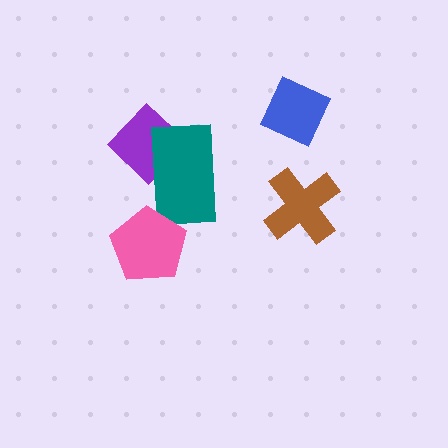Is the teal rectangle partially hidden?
Yes, it is partially covered by another shape.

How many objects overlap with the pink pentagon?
1 object overlaps with the pink pentagon.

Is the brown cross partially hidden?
No, no other shape covers it.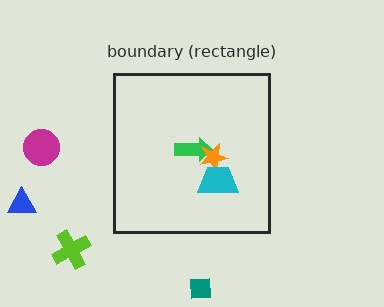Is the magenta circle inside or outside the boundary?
Outside.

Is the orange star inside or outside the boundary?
Inside.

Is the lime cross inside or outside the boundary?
Outside.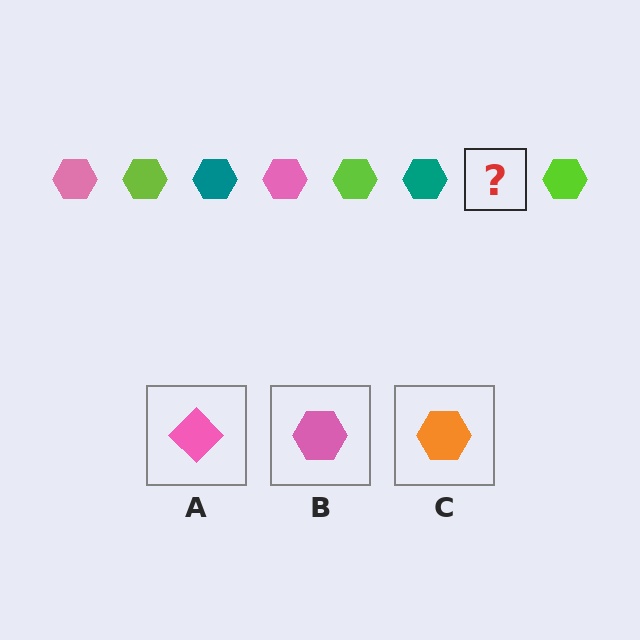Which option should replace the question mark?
Option B.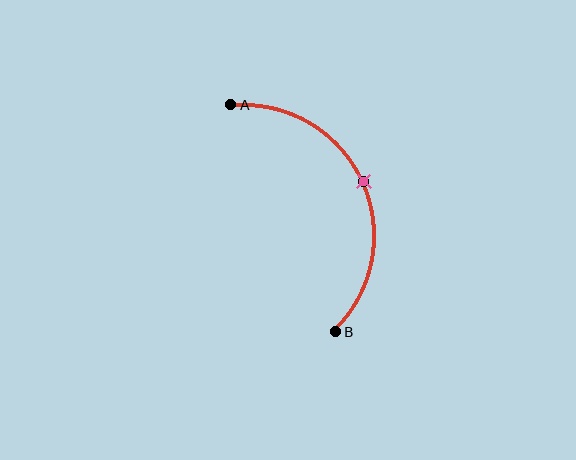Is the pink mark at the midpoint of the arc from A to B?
Yes. The pink mark lies on the arc at equal arc-length from both A and B — it is the arc midpoint.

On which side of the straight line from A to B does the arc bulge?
The arc bulges to the right of the straight line connecting A and B.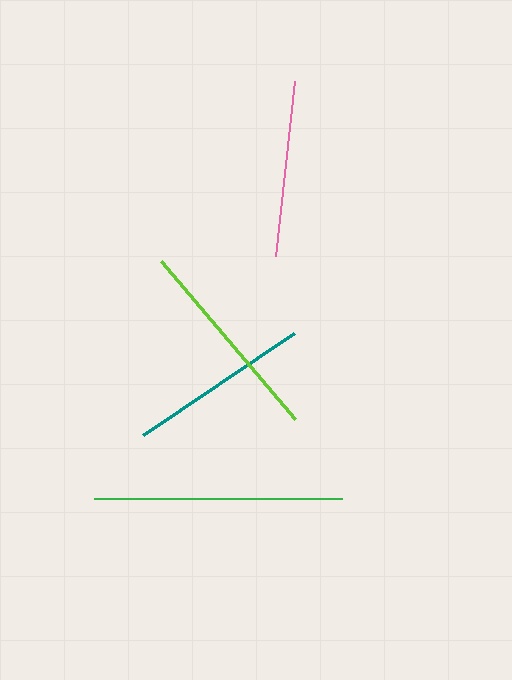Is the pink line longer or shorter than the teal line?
The teal line is longer than the pink line.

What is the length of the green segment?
The green segment is approximately 248 pixels long.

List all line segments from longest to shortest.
From longest to shortest: green, lime, teal, pink.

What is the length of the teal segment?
The teal segment is approximately 183 pixels long.